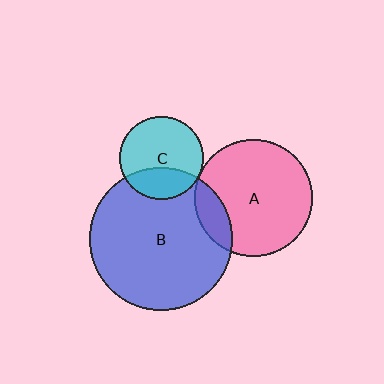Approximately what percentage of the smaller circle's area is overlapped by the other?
Approximately 30%.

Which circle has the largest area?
Circle B (blue).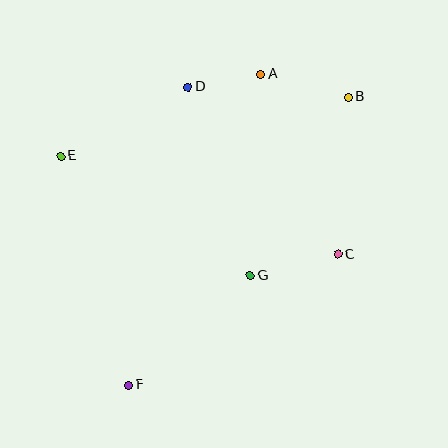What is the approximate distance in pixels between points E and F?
The distance between E and F is approximately 239 pixels.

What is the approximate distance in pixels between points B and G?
The distance between B and G is approximately 204 pixels.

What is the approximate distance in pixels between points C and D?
The distance between C and D is approximately 225 pixels.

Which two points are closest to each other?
Points A and D are closest to each other.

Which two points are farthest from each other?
Points B and F are farthest from each other.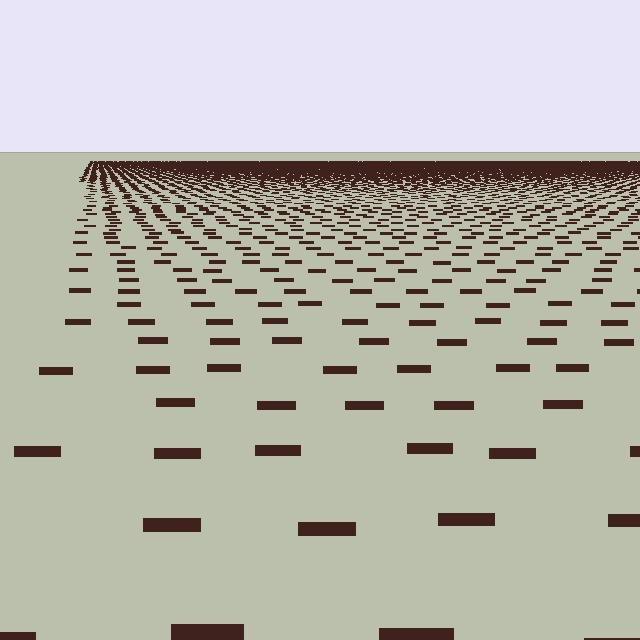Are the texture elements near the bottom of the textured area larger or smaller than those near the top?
Larger. Near the bottom, elements are closer to the viewer and appear at a bigger on-screen size.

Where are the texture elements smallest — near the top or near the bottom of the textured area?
Near the top.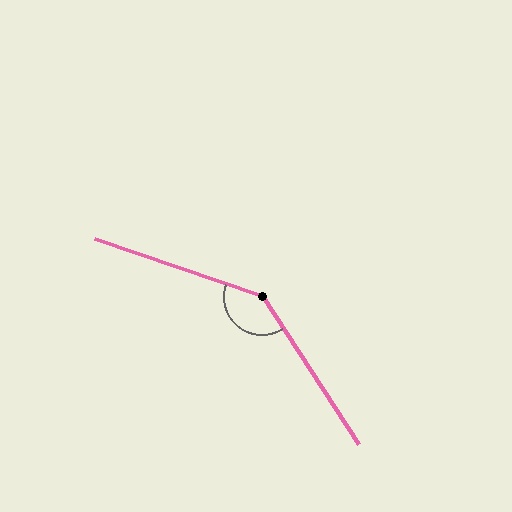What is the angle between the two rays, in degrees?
Approximately 142 degrees.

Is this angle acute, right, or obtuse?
It is obtuse.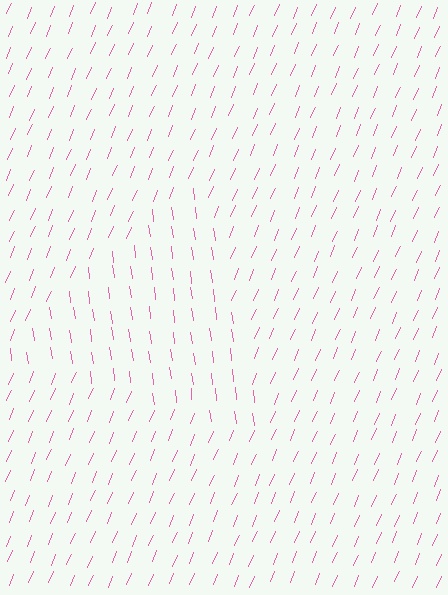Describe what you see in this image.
The image is filled with small pink line segments. A triangle region in the image has lines oriented differently from the surrounding lines, creating a visible texture boundary.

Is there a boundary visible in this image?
Yes, there is a texture boundary formed by a change in line orientation.